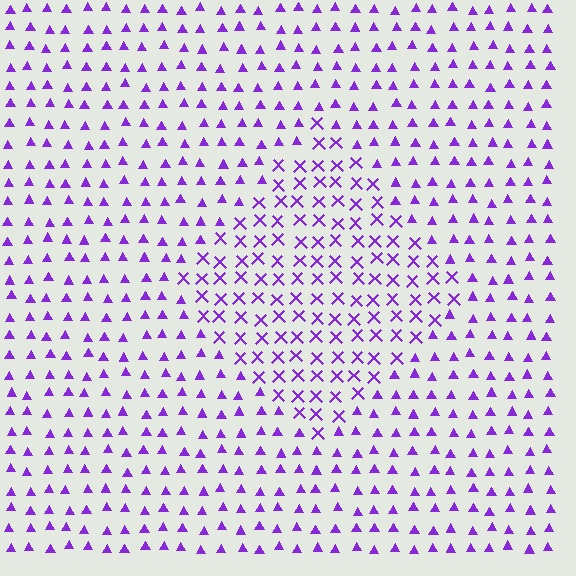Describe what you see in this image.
The image is filled with small purple elements arranged in a uniform grid. A diamond-shaped region contains X marks, while the surrounding area contains triangles. The boundary is defined purely by the change in element shape.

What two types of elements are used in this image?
The image uses X marks inside the diamond region and triangles outside it.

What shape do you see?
I see a diamond.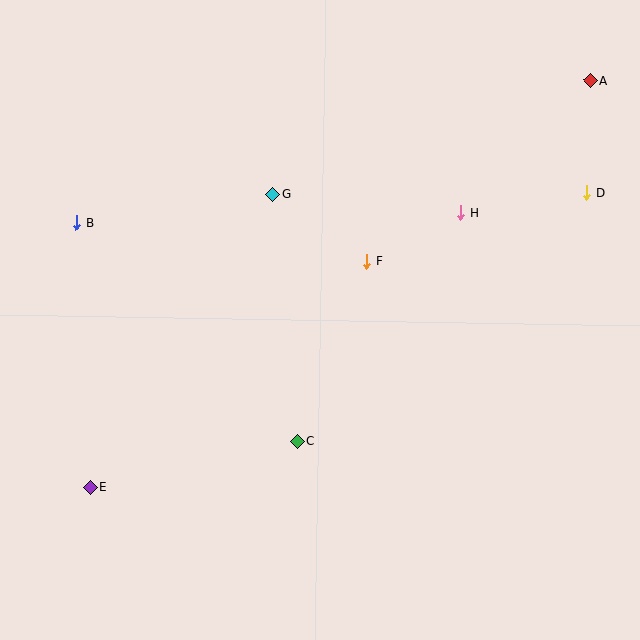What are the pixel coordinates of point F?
Point F is at (367, 261).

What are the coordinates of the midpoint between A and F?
The midpoint between A and F is at (479, 171).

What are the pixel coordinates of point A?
Point A is at (590, 80).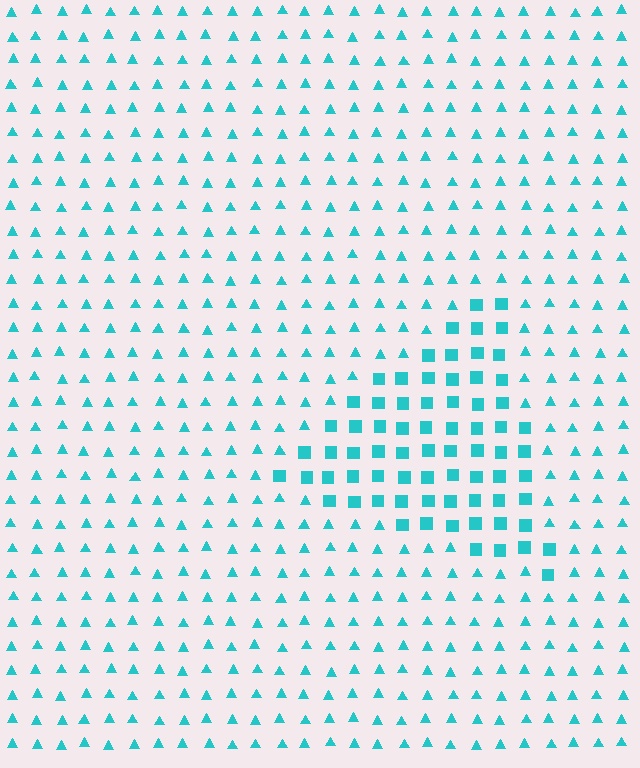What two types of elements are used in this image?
The image uses squares inside the triangle region and triangles outside it.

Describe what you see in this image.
The image is filled with small cyan elements arranged in a uniform grid. A triangle-shaped region contains squares, while the surrounding area contains triangles. The boundary is defined purely by the change in element shape.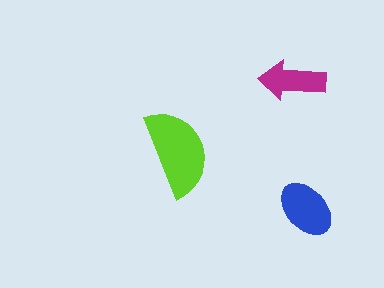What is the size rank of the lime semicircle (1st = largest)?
1st.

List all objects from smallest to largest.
The magenta arrow, the blue ellipse, the lime semicircle.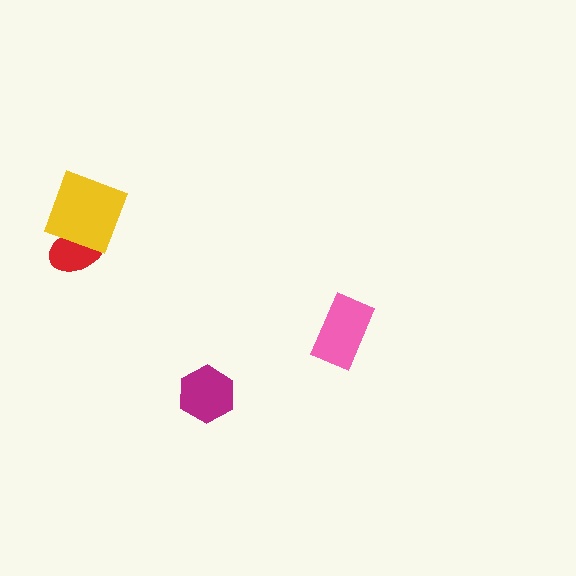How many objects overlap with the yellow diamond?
1 object overlaps with the yellow diamond.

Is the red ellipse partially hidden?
Yes, it is partially covered by another shape.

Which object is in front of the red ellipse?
The yellow diamond is in front of the red ellipse.